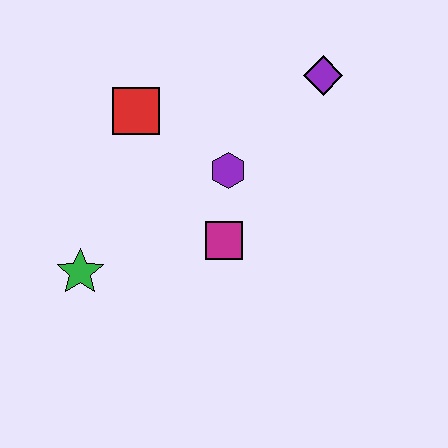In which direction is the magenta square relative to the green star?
The magenta square is to the right of the green star.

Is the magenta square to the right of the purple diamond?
No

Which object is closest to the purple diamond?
The purple hexagon is closest to the purple diamond.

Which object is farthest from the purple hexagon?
The green star is farthest from the purple hexagon.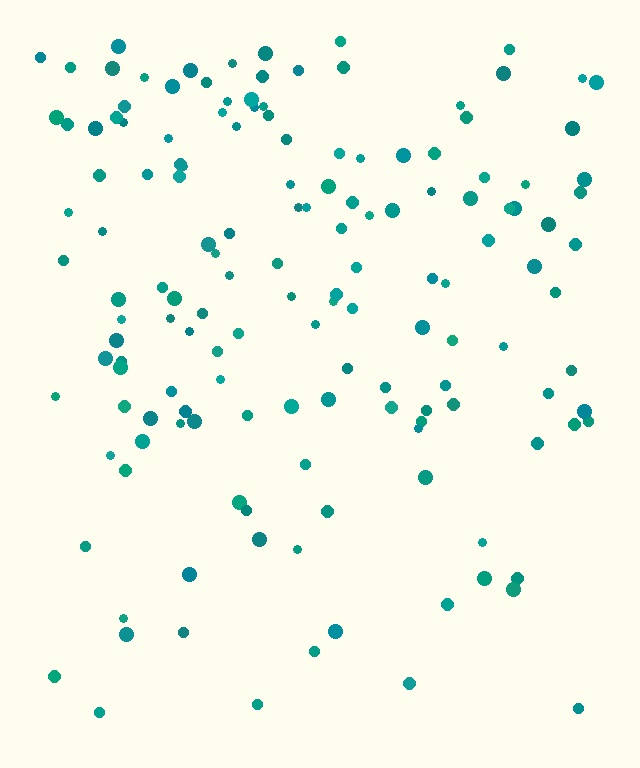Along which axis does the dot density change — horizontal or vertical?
Vertical.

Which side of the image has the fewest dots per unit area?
The bottom.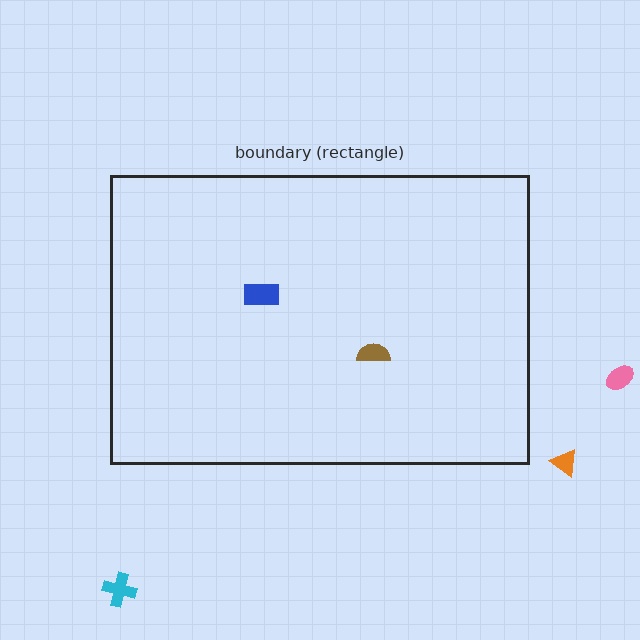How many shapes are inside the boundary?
2 inside, 3 outside.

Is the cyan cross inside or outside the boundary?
Outside.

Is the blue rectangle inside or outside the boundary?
Inside.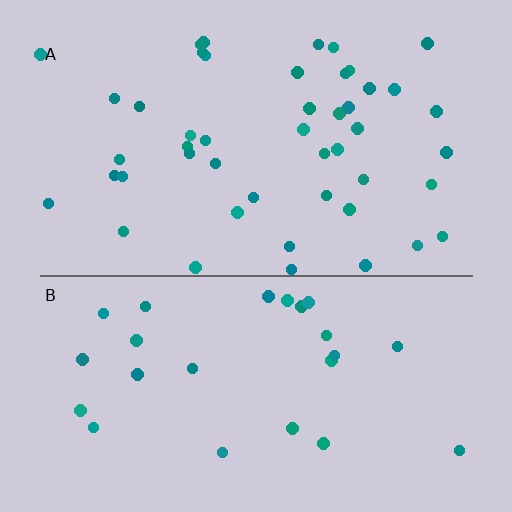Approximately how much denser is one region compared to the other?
Approximately 1.9× — region A over region B.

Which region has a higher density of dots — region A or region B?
A (the top).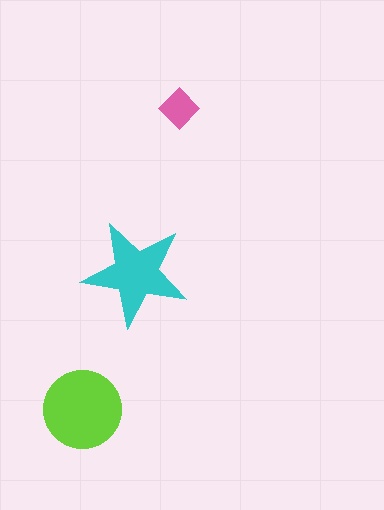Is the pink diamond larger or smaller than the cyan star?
Smaller.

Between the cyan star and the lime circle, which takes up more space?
The lime circle.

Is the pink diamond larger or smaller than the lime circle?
Smaller.